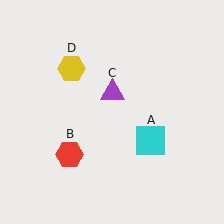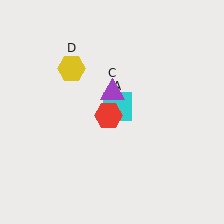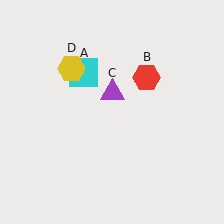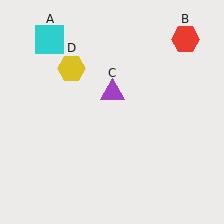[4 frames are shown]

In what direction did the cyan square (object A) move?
The cyan square (object A) moved up and to the left.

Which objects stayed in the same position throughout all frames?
Purple triangle (object C) and yellow hexagon (object D) remained stationary.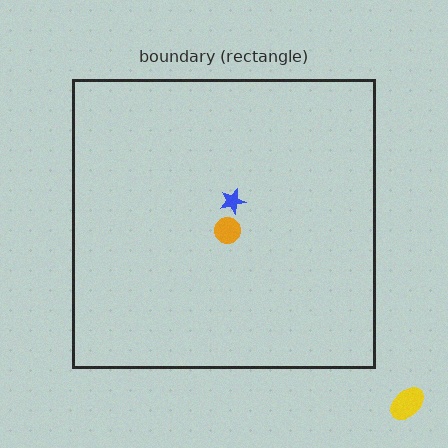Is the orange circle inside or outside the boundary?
Inside.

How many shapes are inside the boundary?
2 inside, 1 outside.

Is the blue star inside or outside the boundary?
Inside.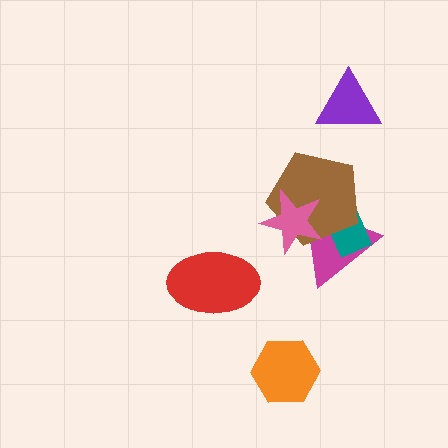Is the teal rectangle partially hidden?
Yes, it is partially covered by another shape.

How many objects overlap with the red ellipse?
0 objects overlap with the red ellipse.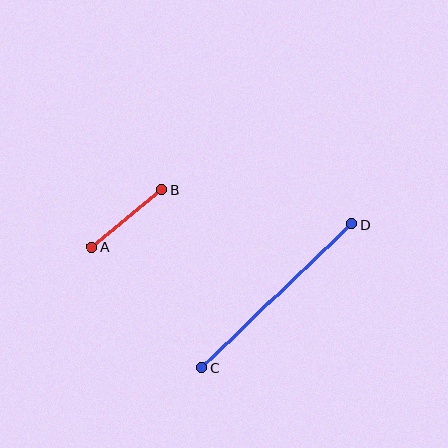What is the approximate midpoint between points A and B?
The midpoint is at approximately (127, 218) pixels.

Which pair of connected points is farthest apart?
Points C and D are farthest apart.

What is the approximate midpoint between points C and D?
The midpoint is at approximately (277, 296) pixels.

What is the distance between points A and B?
The distance is approximately 90 pixels.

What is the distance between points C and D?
The distance is approximately 207 pixels.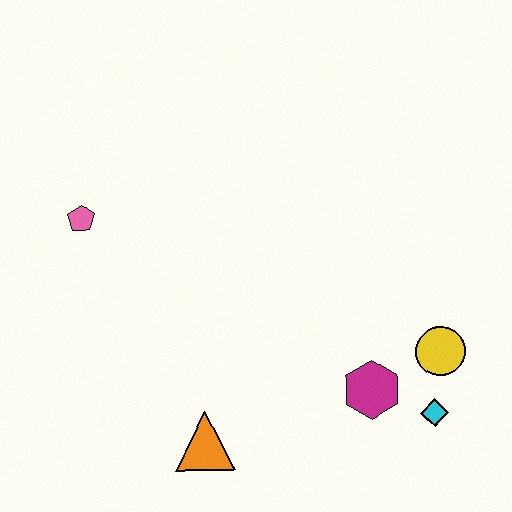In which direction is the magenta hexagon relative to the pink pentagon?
The magenta hexagon is to the right of the pink pentagon.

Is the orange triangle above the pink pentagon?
No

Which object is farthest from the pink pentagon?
The cyan diamond is farthest from the pink pentagon.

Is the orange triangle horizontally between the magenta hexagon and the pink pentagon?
Yes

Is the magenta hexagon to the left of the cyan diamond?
Yes